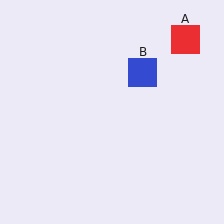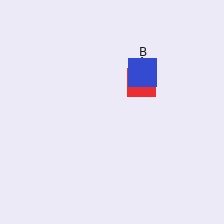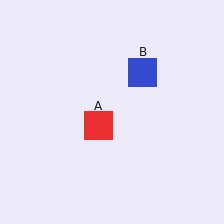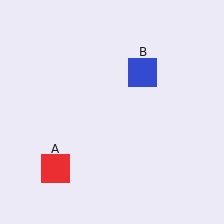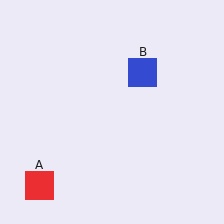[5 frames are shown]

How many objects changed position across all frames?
1 object changed position: red square (object A).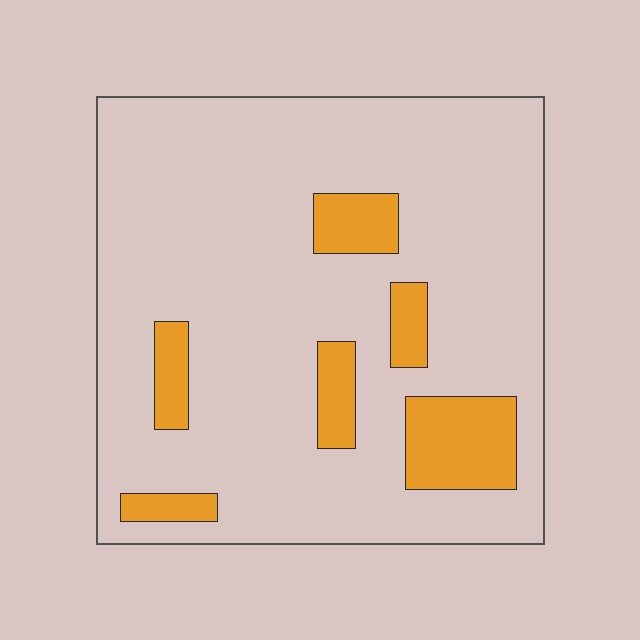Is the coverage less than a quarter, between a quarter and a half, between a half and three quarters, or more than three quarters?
Less than a quarter.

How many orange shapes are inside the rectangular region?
6.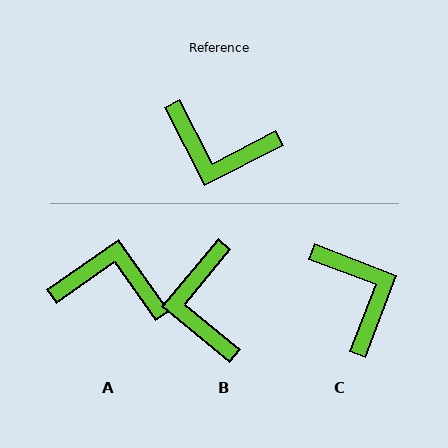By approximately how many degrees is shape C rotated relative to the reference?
Approximately 132 degrees counter-clockwise.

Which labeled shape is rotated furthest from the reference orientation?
A, about 172 degrees away.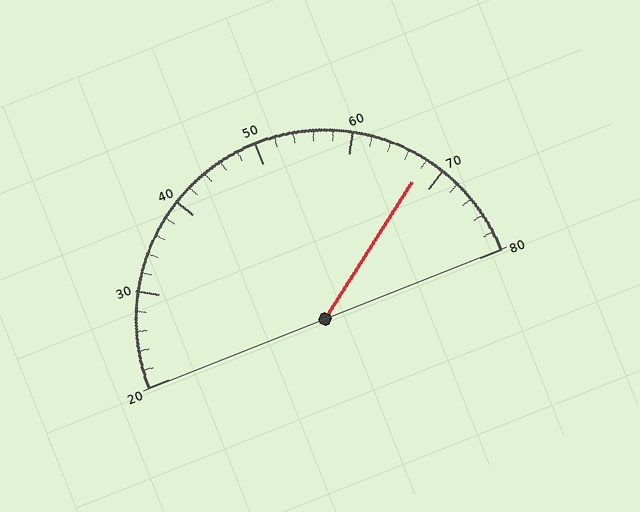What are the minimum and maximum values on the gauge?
The gauge ranges from 20 to 80.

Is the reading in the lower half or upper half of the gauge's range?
The reading is in the upper half of the range (20 to 80).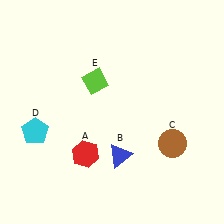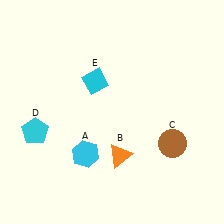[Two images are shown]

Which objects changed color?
A changed from red to cyan. B changed from blue to orange. E changed from lime to cyan.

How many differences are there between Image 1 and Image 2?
There are 3 differences between the two images.